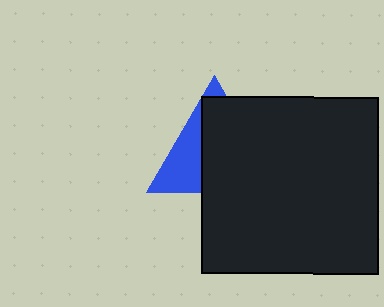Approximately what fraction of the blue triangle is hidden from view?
Roughly 64% of the blue triangle is hidden behind the black square.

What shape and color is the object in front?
The object in front is a black square.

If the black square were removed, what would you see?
You would see the complete blue triangle.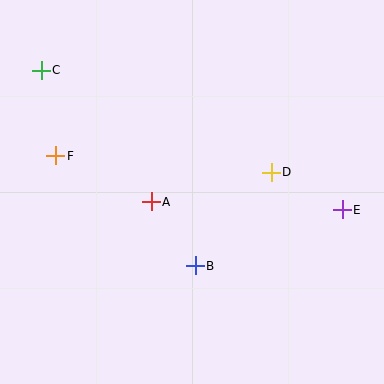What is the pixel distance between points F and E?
The distance between F and E is 291 pixels.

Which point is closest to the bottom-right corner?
Point E is closest to the bottom-right corner.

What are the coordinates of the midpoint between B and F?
The midpoint between B and F is at (125, 211).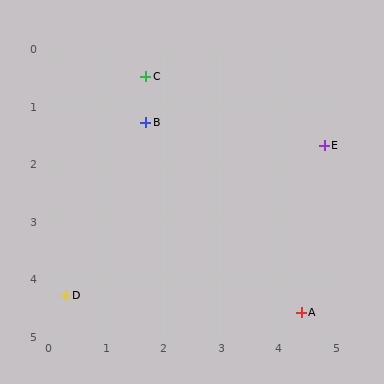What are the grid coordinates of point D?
Point D is at approximately (0.3, 4.3).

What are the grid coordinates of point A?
Point A is at approximately (4.4, 4.6).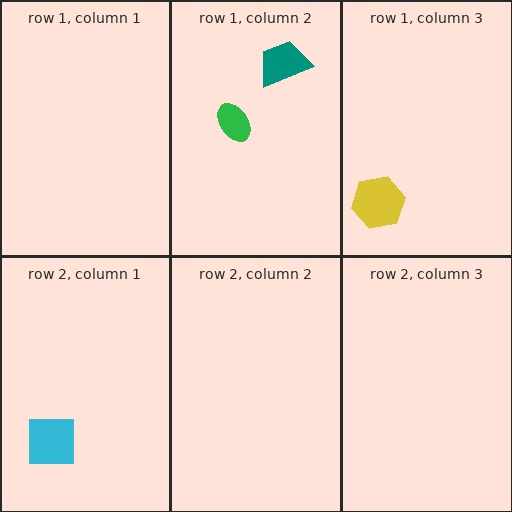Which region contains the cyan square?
The row 2, column 1 region.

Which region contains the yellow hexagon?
The row 1, column 3 region.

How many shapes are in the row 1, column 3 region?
1.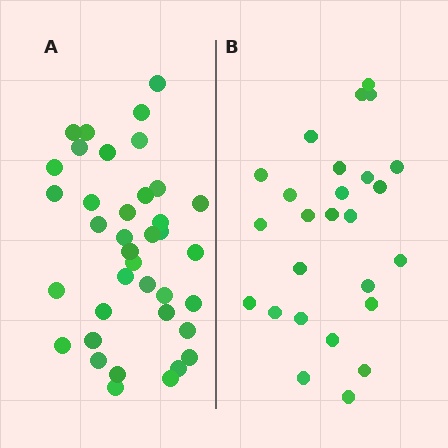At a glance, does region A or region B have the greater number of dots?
Region A (the left region) has more dots.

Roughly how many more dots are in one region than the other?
Region A has roughly 12 or so more dots than region B.